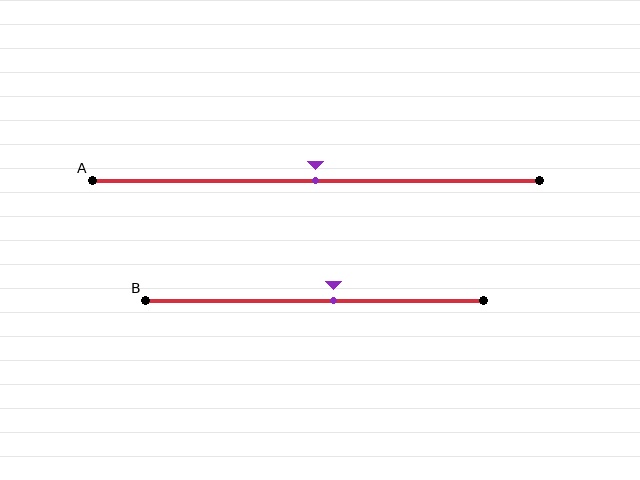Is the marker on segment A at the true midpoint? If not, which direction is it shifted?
Yes, the marker on segment A is at the true midpoint.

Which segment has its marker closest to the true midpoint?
Segment A has its marker closest to the true midpoint.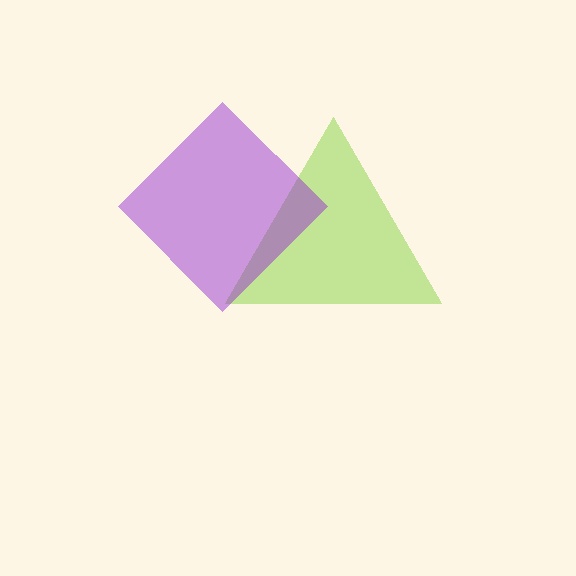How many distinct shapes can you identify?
There are 2 distinct shapes: a lime triangle, a purple diamond.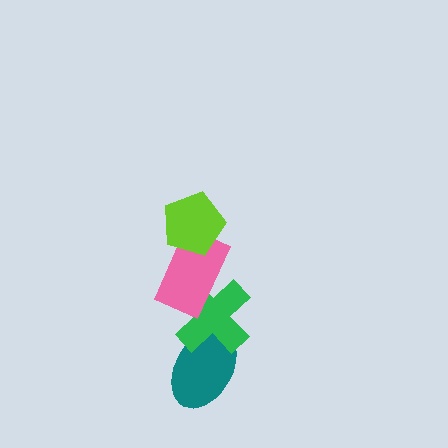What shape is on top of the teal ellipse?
The green cross is on top of the teal ellipse.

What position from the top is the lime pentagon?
The lime pentagon is 1st from the top.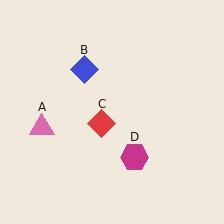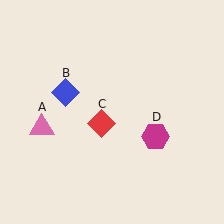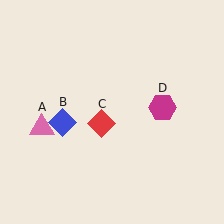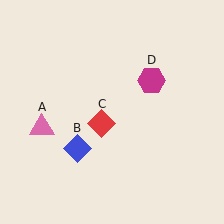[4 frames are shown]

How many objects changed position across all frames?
2 objects changed position: blue diamond (object B), magenta hexagon (object D).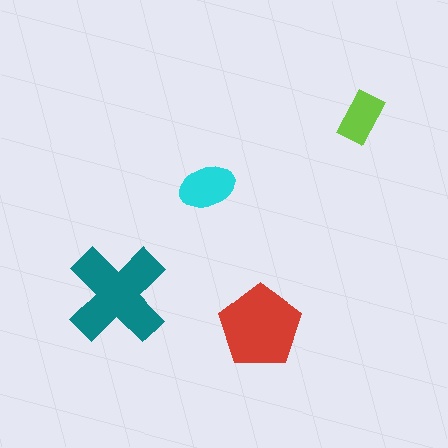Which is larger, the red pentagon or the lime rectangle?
The red pentagon.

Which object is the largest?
The teal cross.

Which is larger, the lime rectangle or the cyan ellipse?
The cyan ellipse.